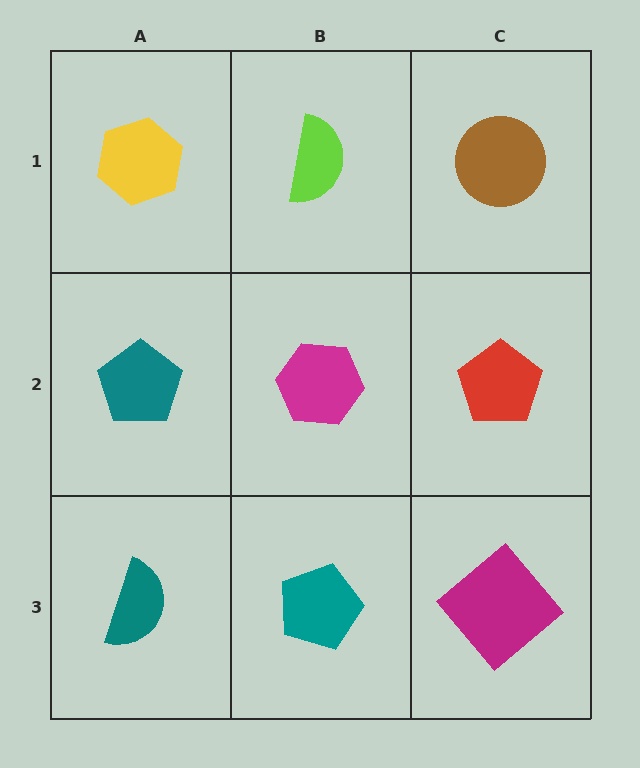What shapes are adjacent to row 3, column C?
A red pentagon (row 2, column C), a teal pentagon (row 3, column B).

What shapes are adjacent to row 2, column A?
A yellow hexagon (row 1, column A), a teal semicircle (row 3, column A), a magenta hexagon (row 2, column B).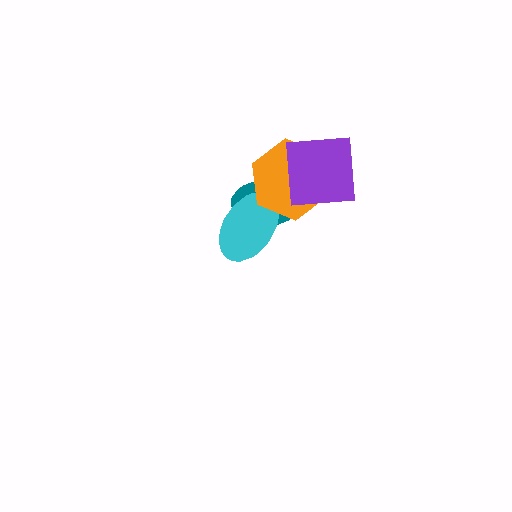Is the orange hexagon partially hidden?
Yes, it is partially covered by another shape.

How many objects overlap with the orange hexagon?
3 objects overlap with the orange hexagon.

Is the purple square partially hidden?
No, no other shape covers it.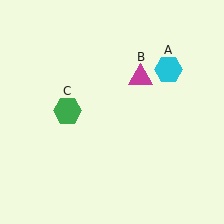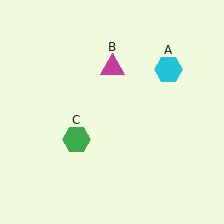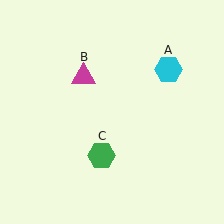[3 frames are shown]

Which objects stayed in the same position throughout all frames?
Cyan hexagon (object A) remained stationary.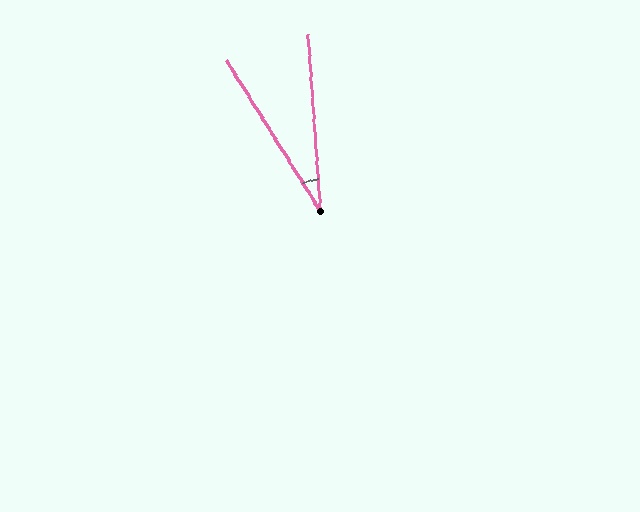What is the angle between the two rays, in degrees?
Approximately 28 degrees.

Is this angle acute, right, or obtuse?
It is acute.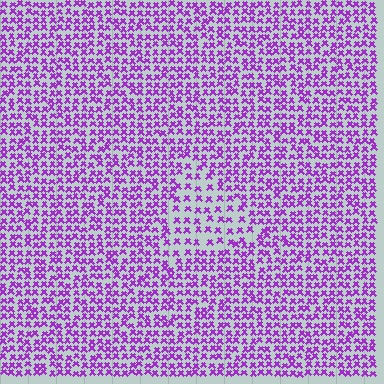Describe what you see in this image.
The image contains small purple elements arranged at two different densities. A triangle-shaped region is visible where the elements are less densely packed than the surrounding area.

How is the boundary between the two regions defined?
The boundary is defined by a change in element density (approximately 1.8x ratio). All elements are the same color, size, and shape.